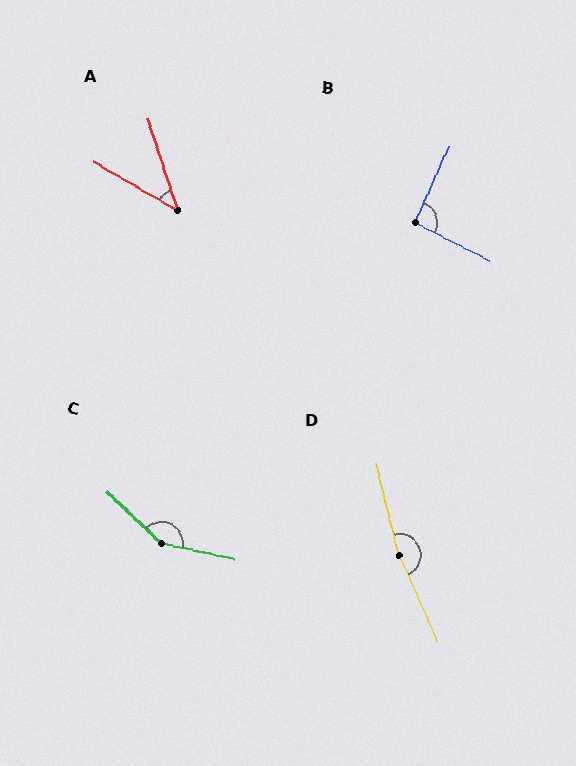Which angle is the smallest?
A, at approximately 41 degrees.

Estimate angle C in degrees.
Approximately 148 degrees.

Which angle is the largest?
D, at approximately 169 degrees.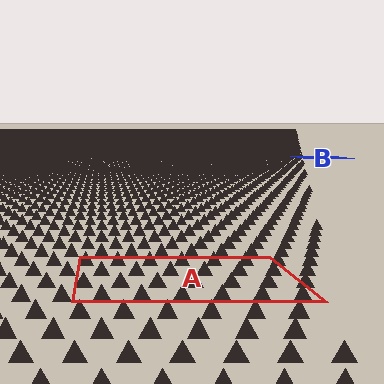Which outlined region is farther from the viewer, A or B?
Region B is farther from the viewer — the texture elements inside it appear smaller and more densely packed.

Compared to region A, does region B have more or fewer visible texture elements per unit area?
Region B has more texture elements per unit area — they are packed more densely because it is farther away.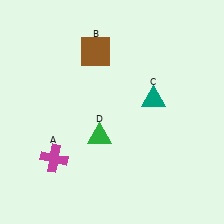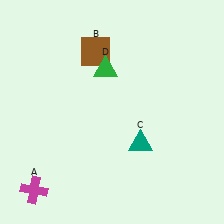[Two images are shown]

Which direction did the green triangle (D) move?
The green triangle (D) moved up.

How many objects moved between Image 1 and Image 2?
3 objects moved between the two images.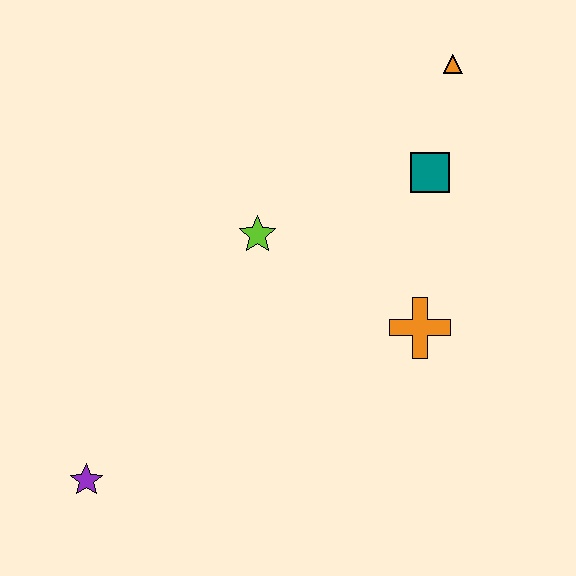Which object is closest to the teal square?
The orange triangle is closest to the teal square.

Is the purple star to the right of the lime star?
No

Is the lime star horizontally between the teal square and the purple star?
Yes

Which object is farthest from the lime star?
The purple star is farthest from the lime star.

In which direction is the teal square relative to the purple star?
The teal square is to the right of the purple star.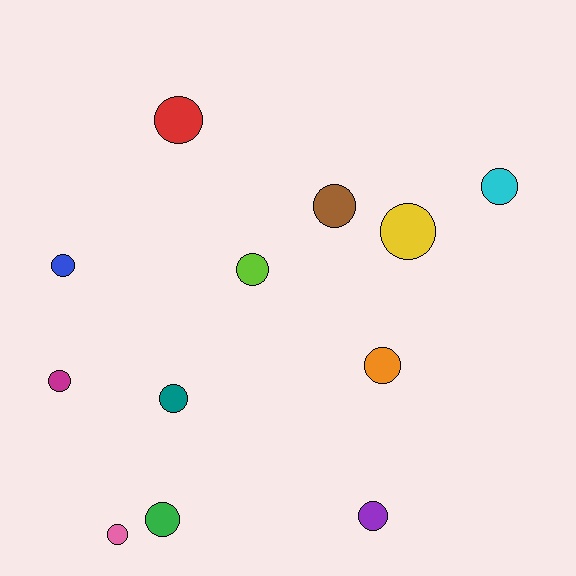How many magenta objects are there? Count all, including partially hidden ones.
There is 1 magenta object.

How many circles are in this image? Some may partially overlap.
There are 12 circles.